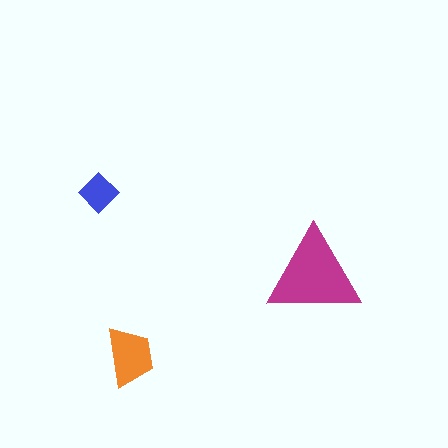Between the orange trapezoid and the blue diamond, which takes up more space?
The orange trapezoid.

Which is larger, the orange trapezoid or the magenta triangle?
The magenta triangle.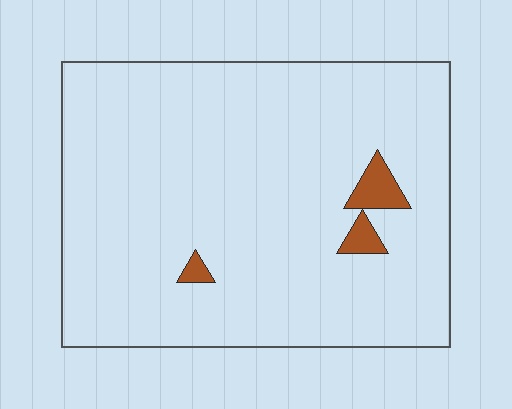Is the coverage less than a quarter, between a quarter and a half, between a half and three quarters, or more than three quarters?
Less than a quarter.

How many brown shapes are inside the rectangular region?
3.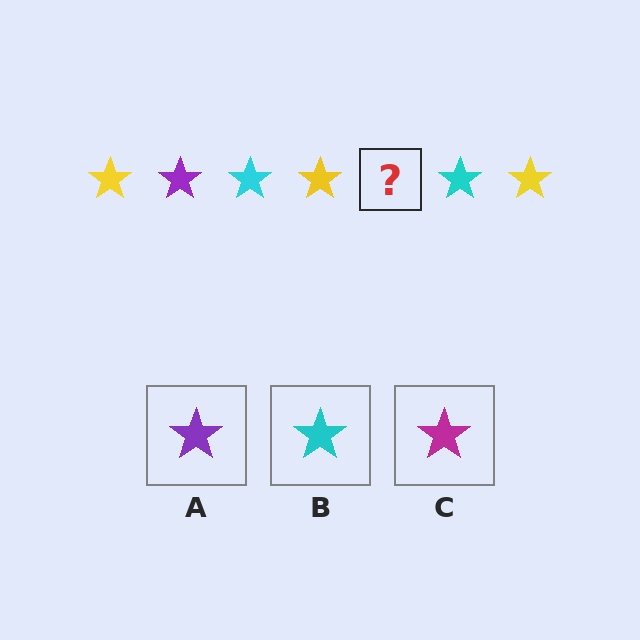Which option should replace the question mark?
Option A.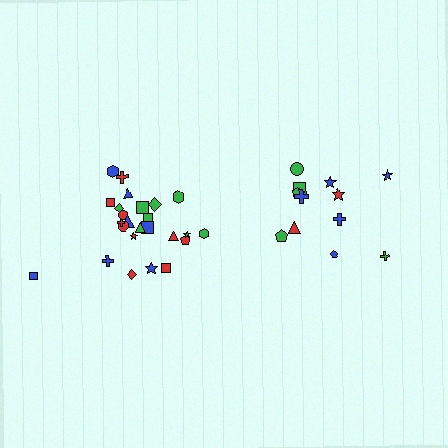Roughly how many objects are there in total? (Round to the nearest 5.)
Roughly 35 objects in total.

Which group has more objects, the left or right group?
The left group.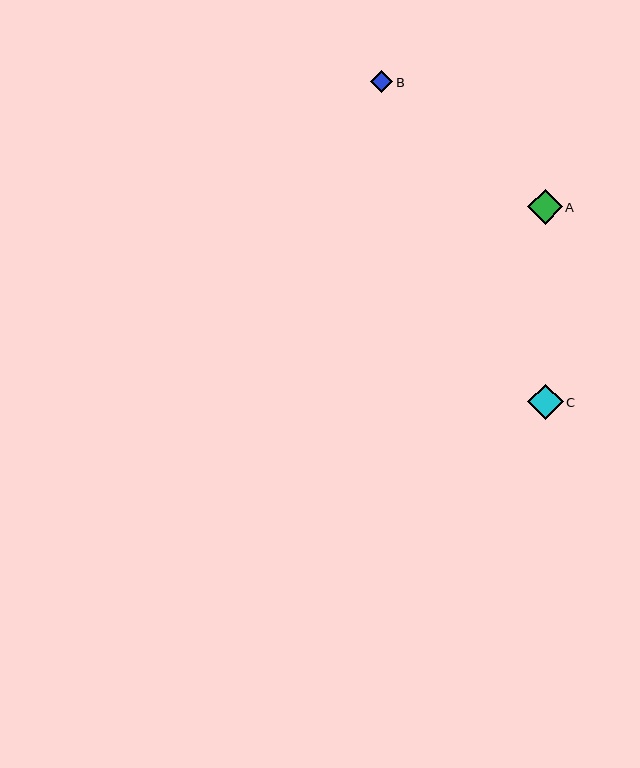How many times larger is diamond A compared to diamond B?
Diamond A is approximately 1.6 times the size of diamond B.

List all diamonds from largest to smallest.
From largest to smallest: C, A, B.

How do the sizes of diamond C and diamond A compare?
Diamond C and diamond A are approximately the same size.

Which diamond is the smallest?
Diamond B is the smallest with a size of approximately 22 pixels.